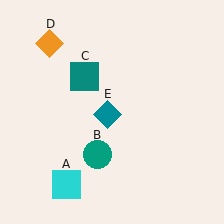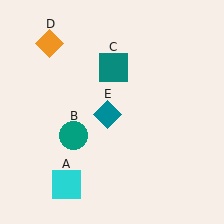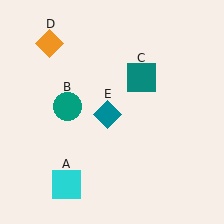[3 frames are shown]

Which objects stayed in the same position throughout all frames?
Cyan square (object A) and orange diamond (object D) and teal diamond (object E) remained stationary.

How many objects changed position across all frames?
2 objects changed position: teal circle (object B), teal square (object C).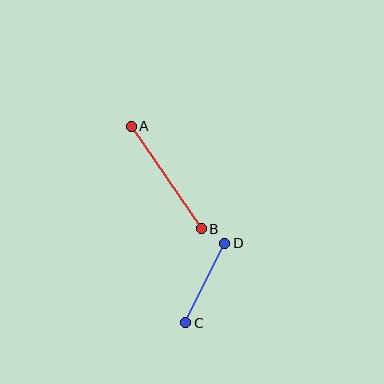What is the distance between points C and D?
The distance is approximately 89 pixels.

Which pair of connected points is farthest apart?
Points A and B are farthest apart.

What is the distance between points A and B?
The distance is approximately 124 pixels.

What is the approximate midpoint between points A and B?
The midpoint is at approximately (166, 177) pixels.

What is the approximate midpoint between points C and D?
The midpoint is at approximately (205, 283) pixels.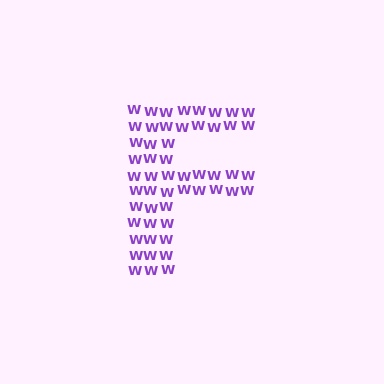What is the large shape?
The large shape is the letter F.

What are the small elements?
The small elements are letter W's.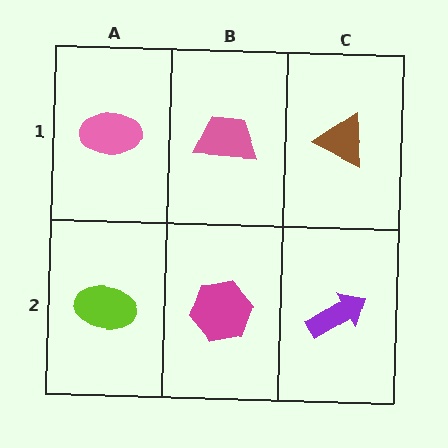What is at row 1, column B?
A pink trapezoid.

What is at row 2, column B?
A magenta hexagon.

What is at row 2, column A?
A lime ellipse.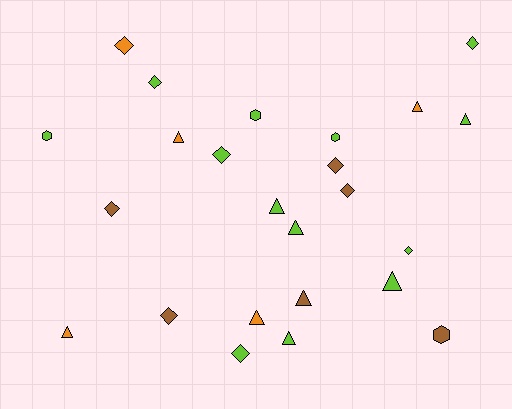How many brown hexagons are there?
There is 1 brown hexagon.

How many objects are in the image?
There are 24 objects.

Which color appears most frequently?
Lime, with 13 objects.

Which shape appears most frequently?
Diamond, with 10 objects.